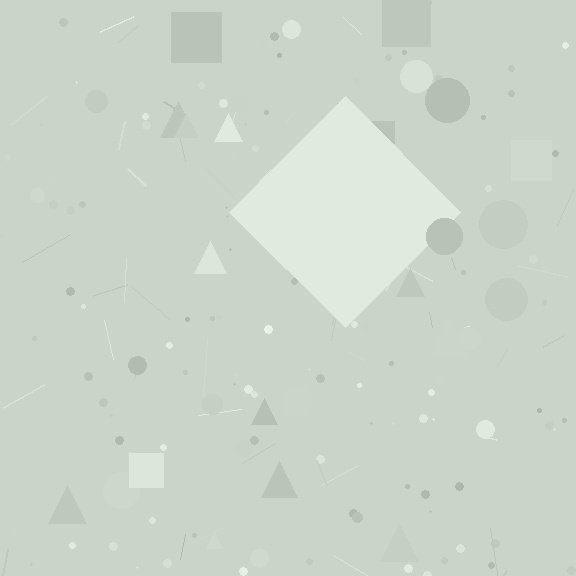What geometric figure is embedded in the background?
A diamond is embedded in the background.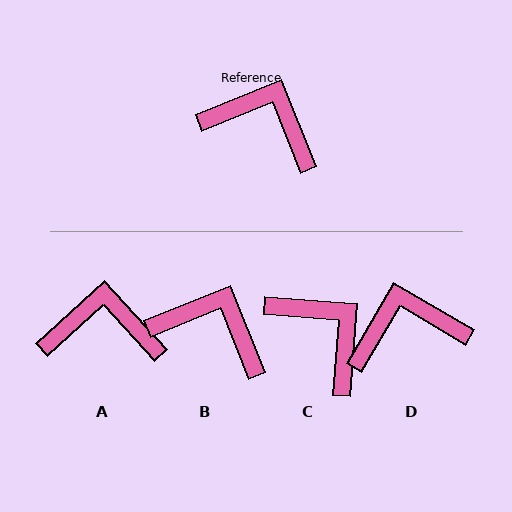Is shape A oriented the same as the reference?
No, it is off by about 21 degrees.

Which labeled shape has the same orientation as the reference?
B.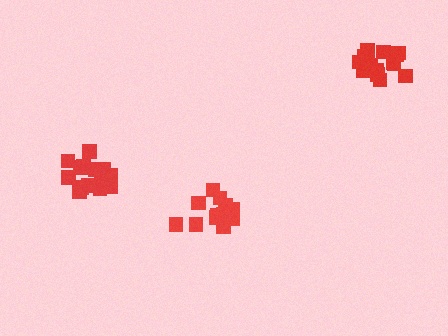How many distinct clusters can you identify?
There are 3 distinct clusters.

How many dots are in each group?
Group 1: 16 dots, Group 2: 15 dots, Group 3: 12 dots (43 total).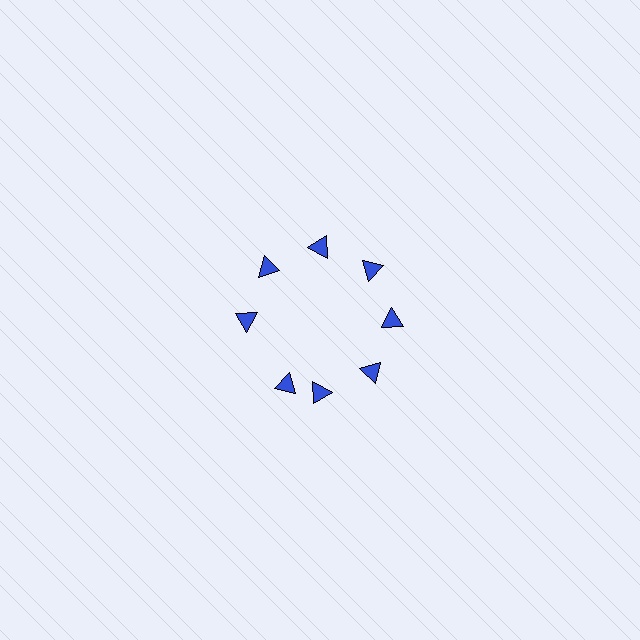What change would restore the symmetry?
The symmetry would be restored by rotating it back into even spacing with its neighbors so that all 8 triangles sit at equal angles and equal distance from the center.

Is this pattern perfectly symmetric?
No. The 8 blue triangles are arranged in a ring, but one element near the 8 o'clock position is rotated out of alignment along the ring, breaking the 8-fold rotational symmetry.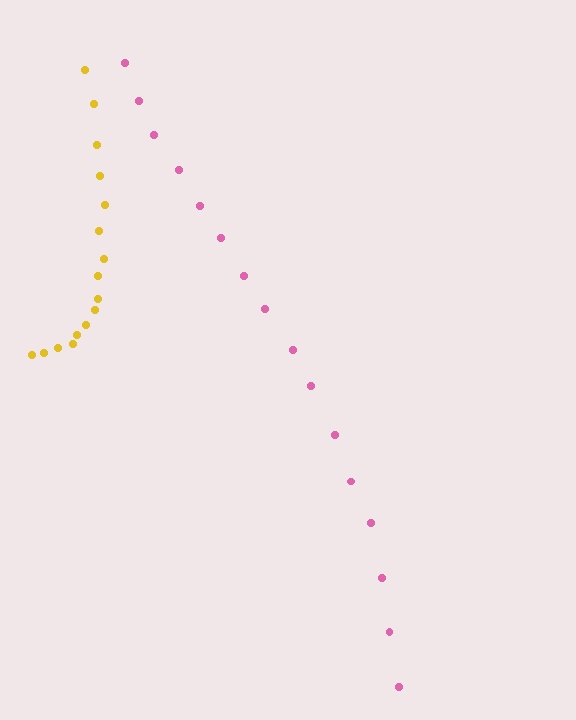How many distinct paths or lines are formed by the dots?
There are 2 distinct paths.